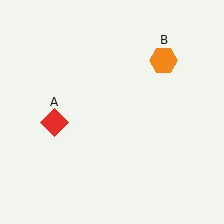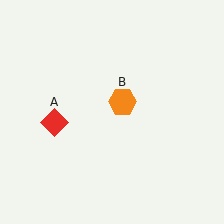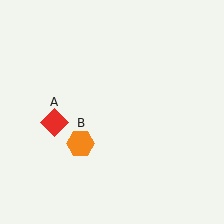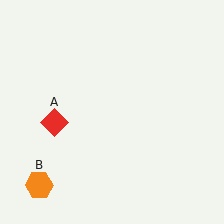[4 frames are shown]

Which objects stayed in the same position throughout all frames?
Red diamond (object A) remained stationary.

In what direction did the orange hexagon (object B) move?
The orange hexagon (object B) moved down and to the left.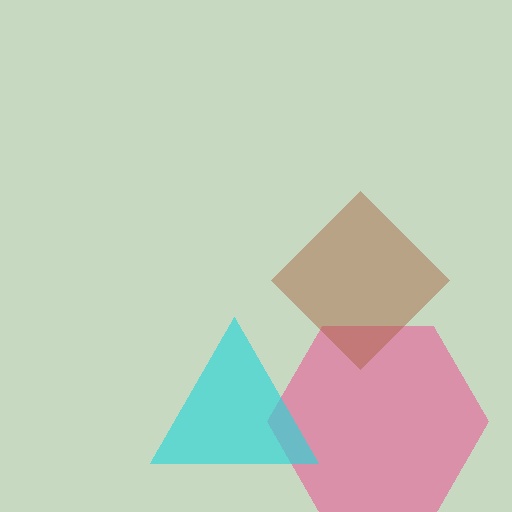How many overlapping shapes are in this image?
There are 3 overlapping shapes in the image.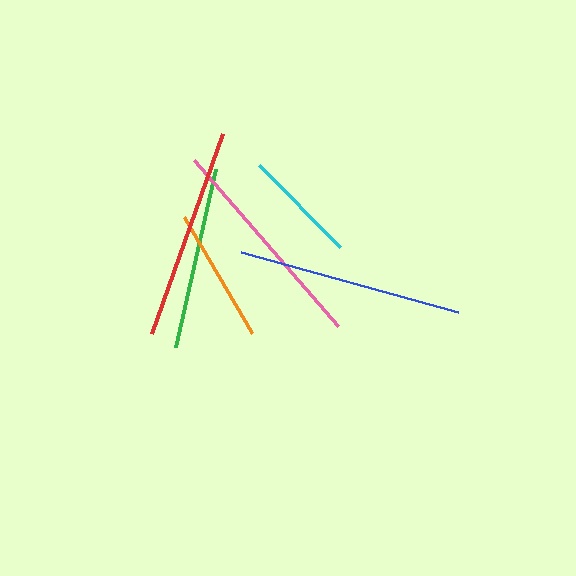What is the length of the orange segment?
The orange segment is approximately 135 pixels long.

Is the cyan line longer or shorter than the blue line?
The blue line is longer than the cyan line.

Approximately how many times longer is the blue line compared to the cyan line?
The blue line is approximately 2.0 times the length of the cyan line.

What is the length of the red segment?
The red segment is approximately 212 pixels long.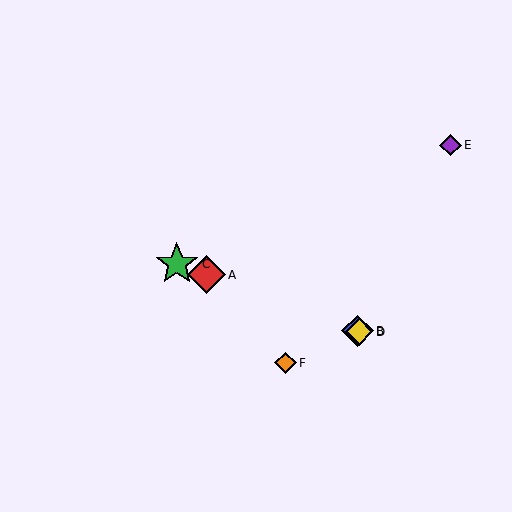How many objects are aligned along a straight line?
4 objects (A, B, C, D) are aligned along a straight line.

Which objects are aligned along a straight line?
Objects A, B, C, D are aligned along a straight line.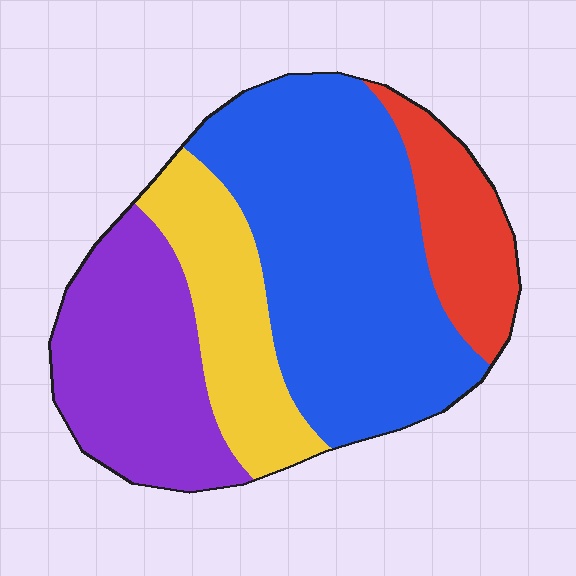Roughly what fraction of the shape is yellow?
Yellow covers 18% of the shape.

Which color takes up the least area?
Red, at roughly 15%.